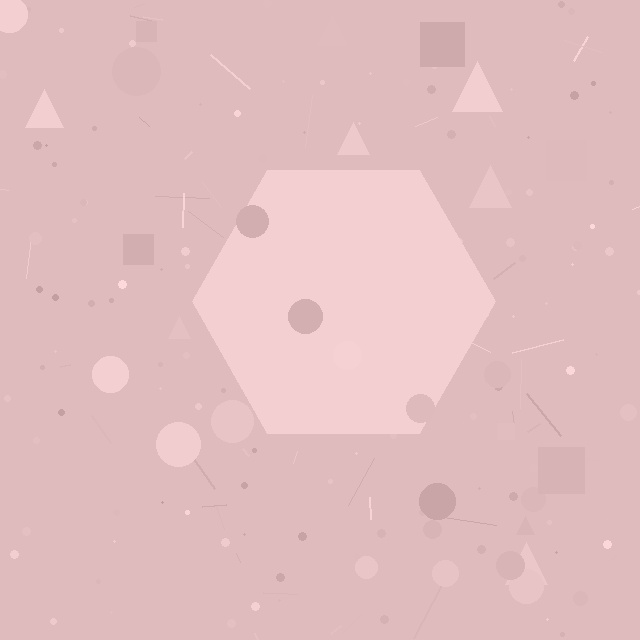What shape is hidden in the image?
A hexagon is hidden in the image.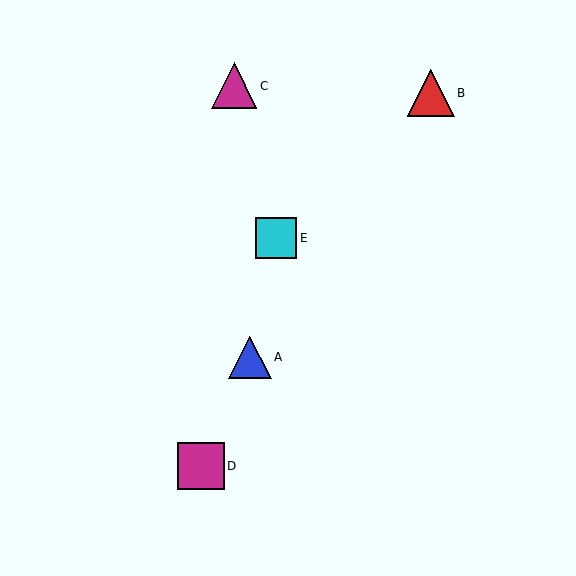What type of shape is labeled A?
Shape A is a blue triangle.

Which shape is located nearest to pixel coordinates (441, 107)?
The red triangle (labeled B) at (431, 93) is nearest to that location.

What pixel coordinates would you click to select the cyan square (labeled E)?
Click at (276, 238) to select the cyan square E.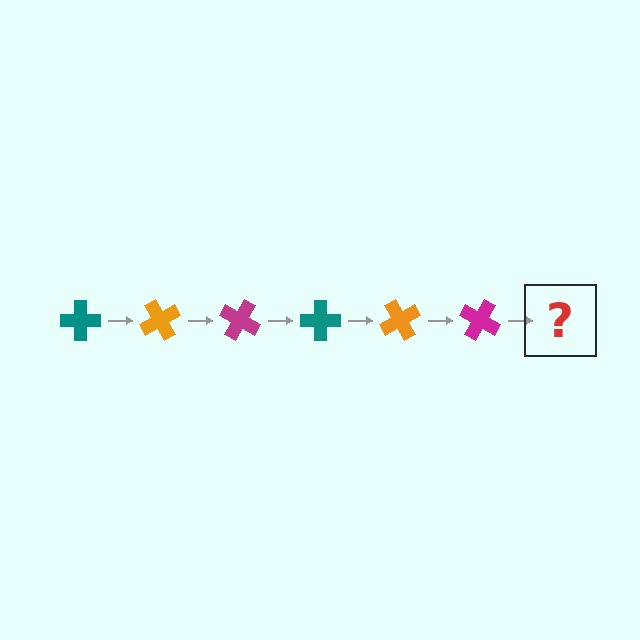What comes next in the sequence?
The next element should be a teal cross, rotated 360 degrees from the start.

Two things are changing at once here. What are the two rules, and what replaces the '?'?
The two rules are that it rotates 60 degrees each step and the color cycles through teal, orange, and magenta. The '?' should be a teal cross, rotated 360 degrees from the start.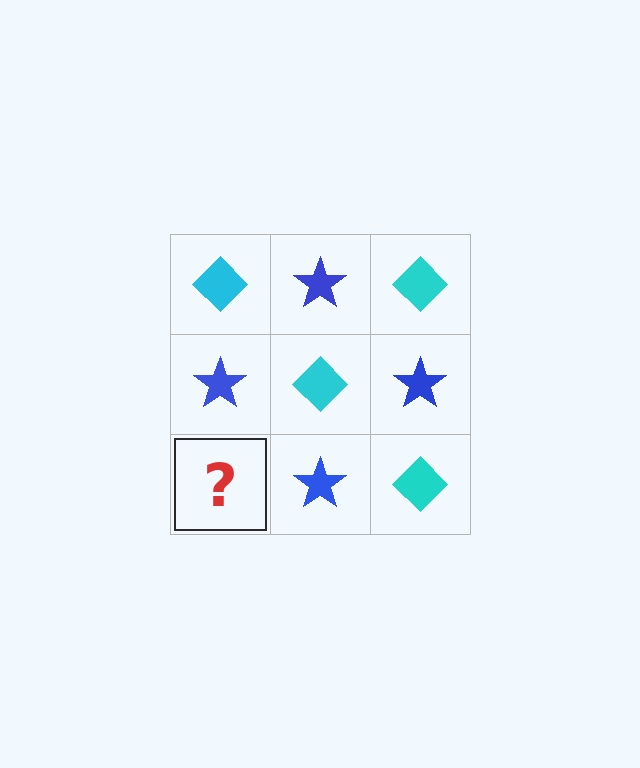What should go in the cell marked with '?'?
The missing cell should contain a cyan diamond.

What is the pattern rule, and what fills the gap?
The rule is that it alternates cyan diamond and blue star in a checkerboard pattern. The gap should be filled with a cyan diamond.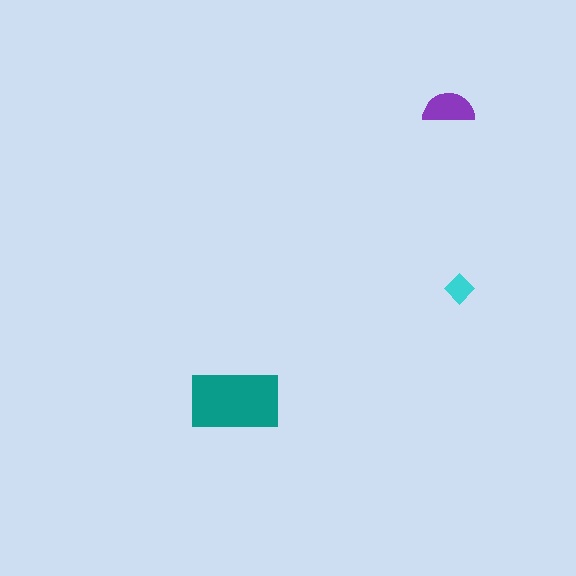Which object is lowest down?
The teal rectangle is bottommost.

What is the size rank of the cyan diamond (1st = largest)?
3rd.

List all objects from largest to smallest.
The teal rectangle, the purple semicircle, the cyan diamond.